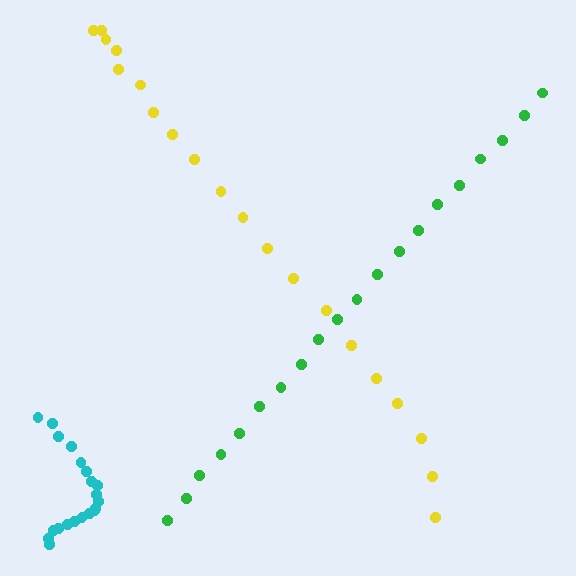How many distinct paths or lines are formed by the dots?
There are 3 distinct paths.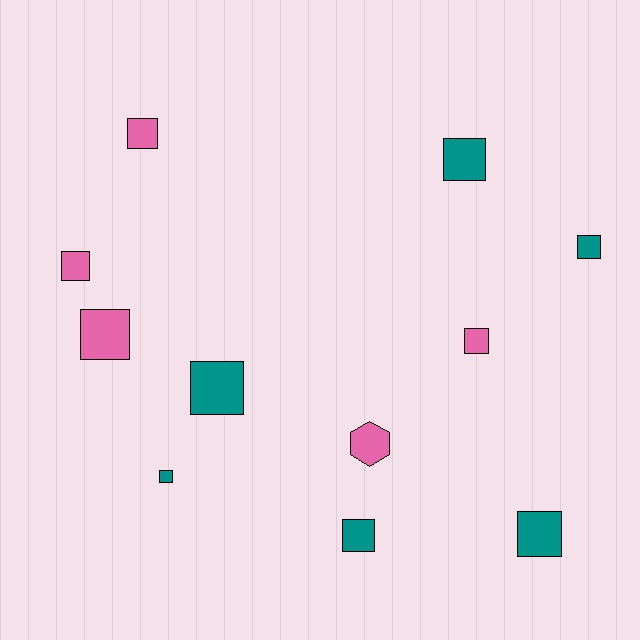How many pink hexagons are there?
There is 1 pink hexagon.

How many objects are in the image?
There are 11 objects.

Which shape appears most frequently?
Square, with 10 objects.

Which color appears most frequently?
Teal, with 6 objects.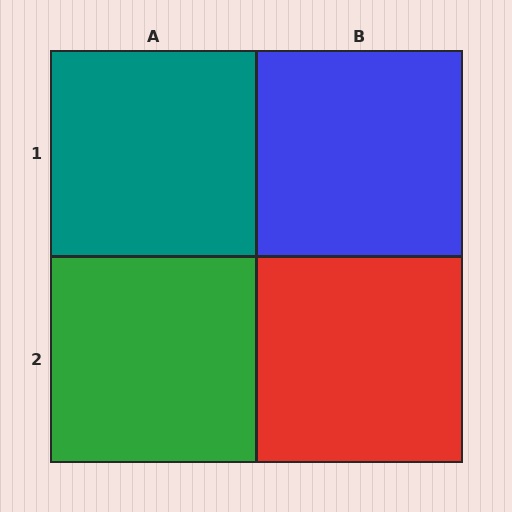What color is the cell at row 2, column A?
Green.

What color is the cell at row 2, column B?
Red.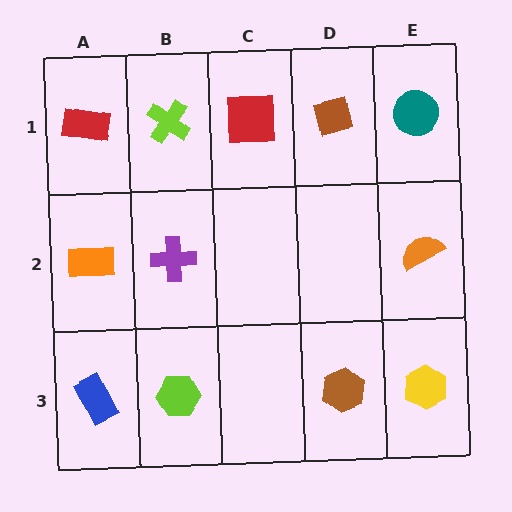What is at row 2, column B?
A purple cross.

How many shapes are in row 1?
5 shapes.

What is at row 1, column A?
A red rectangle.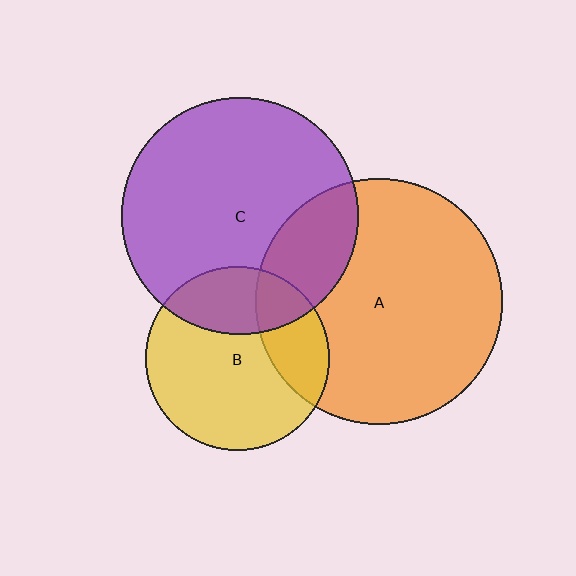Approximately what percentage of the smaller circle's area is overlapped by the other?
Approximately 25%.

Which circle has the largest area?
Circle A (orange).